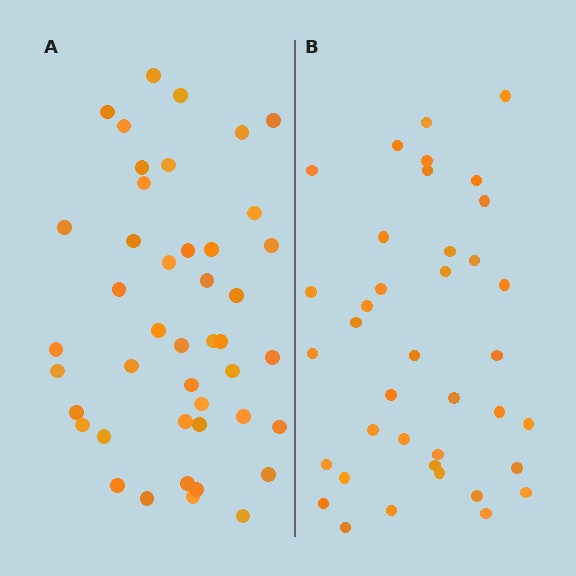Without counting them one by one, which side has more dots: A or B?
Region A (the left region) has more dots.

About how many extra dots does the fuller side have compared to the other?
Region A has about 6 more dots than region B.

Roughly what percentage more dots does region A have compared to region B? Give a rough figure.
About 15% more.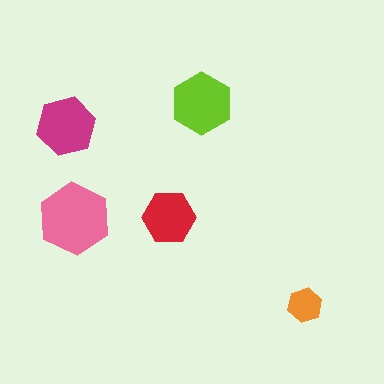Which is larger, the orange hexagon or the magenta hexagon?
The magenta one.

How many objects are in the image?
There are 5 objects in the image.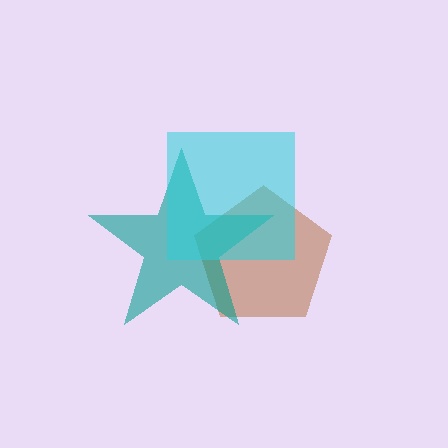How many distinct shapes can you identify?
There are 3 distinct shapes: a brown pentagon, a teal star, a cyan square.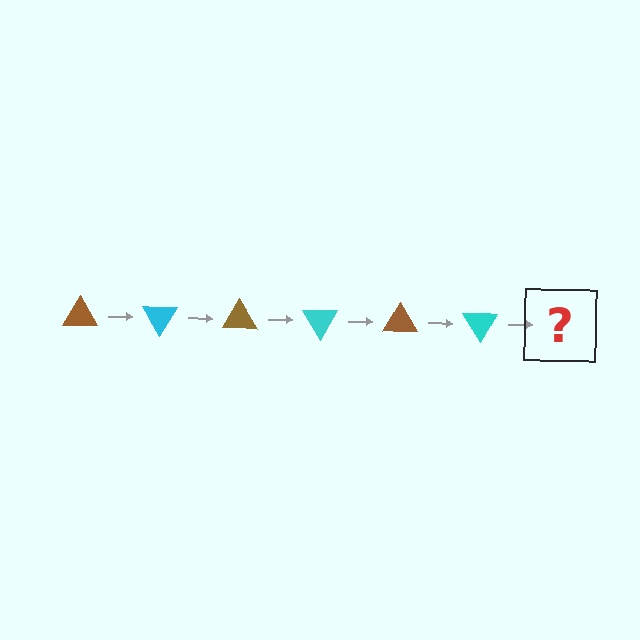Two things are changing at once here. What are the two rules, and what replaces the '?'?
The two rules are that it rotates 60 degrees each step and the color cycles through brown and cyan. The '?' should be a brown triangle, rotated 360 degrees from the start.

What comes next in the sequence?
The next element should be a brown triangle, rotated 360 degrees from the start.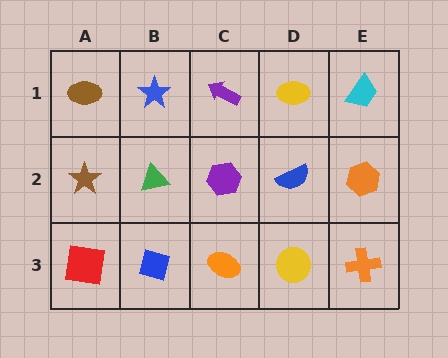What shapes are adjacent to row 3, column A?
A brown star (row 2, column A), a blue square (row 3, column B).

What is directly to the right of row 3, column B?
An orange ellipse.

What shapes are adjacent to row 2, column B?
A blue star (row 1, column B), a blue square (row 3, column B), a brown star (row 2, column A), a purple hexagon (row 2, column C).